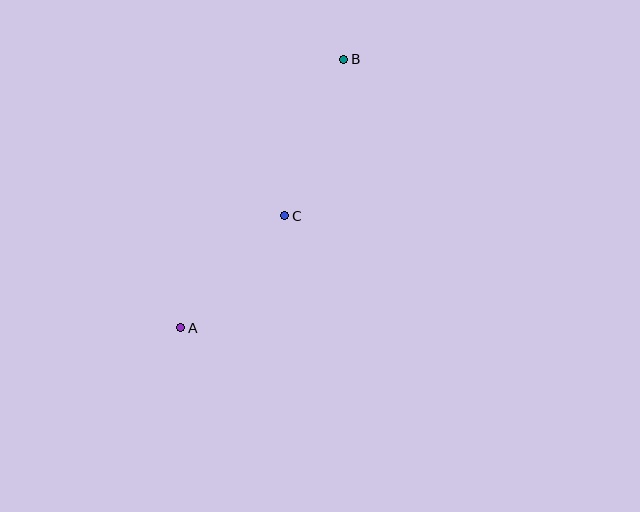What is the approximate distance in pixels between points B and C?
The distance between B and C is approximately 167 pixels.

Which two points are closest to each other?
Points A and C are closest to each other.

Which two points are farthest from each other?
Points A and B are farthest from each other.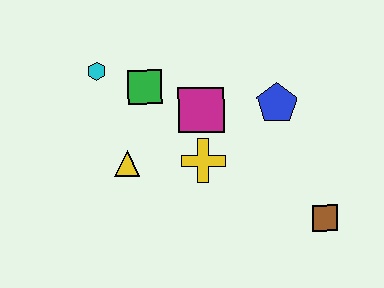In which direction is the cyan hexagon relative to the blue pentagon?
The cyan hexagon is to the left of the blue pentagon.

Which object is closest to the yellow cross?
The magenta square is closest to the yellow cross.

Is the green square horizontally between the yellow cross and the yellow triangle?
Yes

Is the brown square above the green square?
No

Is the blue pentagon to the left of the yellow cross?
No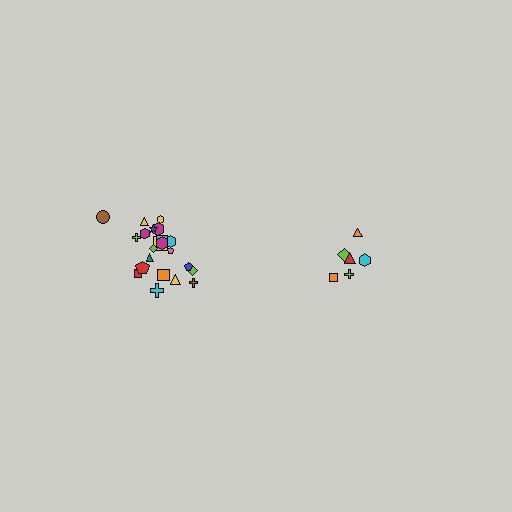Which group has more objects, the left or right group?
The left group.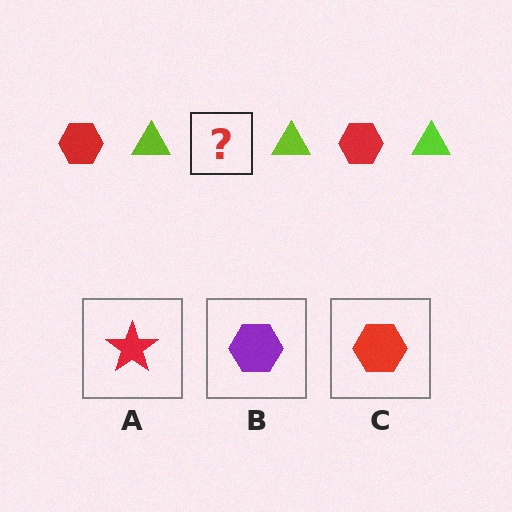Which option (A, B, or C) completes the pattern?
C.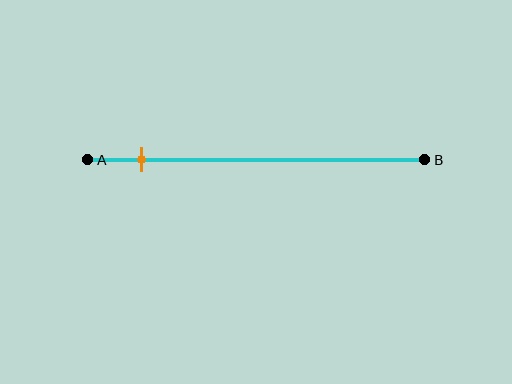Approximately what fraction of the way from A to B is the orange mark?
The orange mark is approximately 15% of the way from A to B.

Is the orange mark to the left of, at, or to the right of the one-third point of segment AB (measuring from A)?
The orange mark is to the left of the one-third point of segment AB.